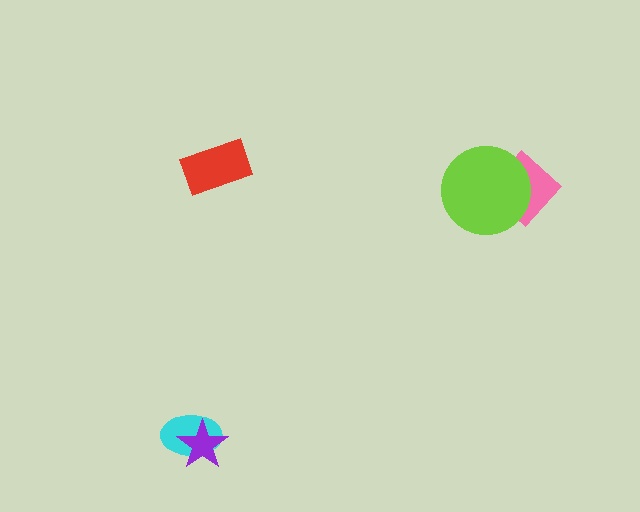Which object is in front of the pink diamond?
The lime circle is in front of the pink diamond.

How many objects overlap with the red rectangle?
0 objects overlap with the red rectangle.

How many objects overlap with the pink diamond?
1 object overlaps with the pink diamond.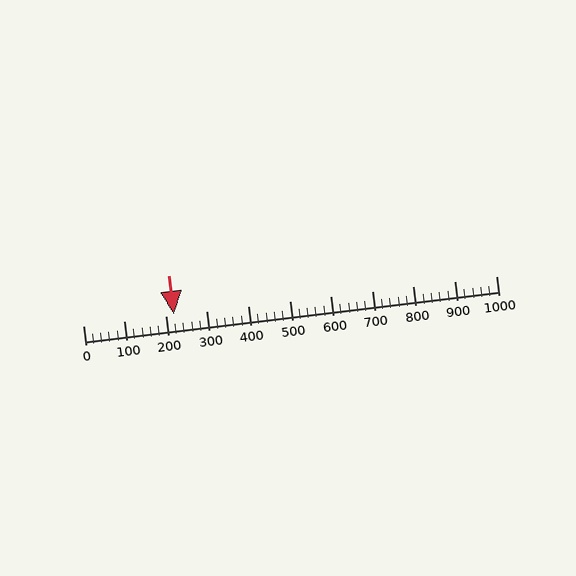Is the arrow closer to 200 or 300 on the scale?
The arrow is closer to 200.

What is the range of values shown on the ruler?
The ruler shows values from 0 to 1000.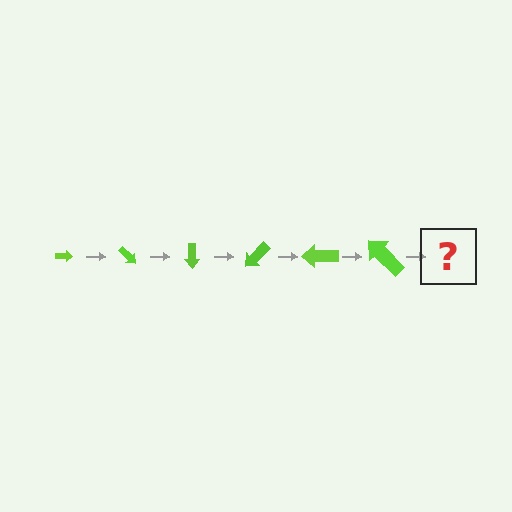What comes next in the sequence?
The next element should be an arrow, larger than the previous one and rotated 270 degrees from the start.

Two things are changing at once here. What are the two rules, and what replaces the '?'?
The two rules are that the arrow grows larger each step and it rotates 45 degrees each step. The '?' should be an arrow, larger than the previous one and rotated 270 degrees from the start.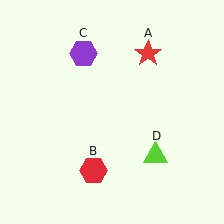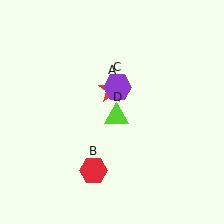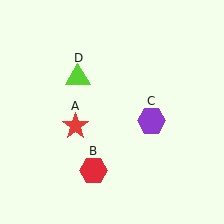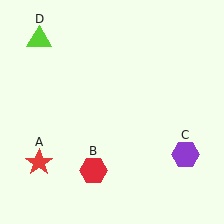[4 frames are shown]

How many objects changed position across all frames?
3 objects changed position: red star (object A), purple hexagon (object C), lime triangle (object D).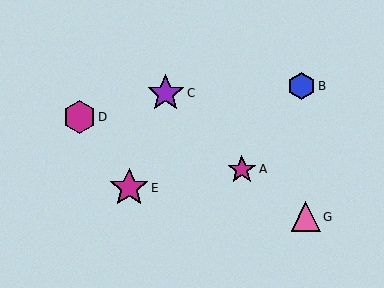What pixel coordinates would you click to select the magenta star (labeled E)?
Click at (129, 188) to select the magenta star E.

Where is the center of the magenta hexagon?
The center of the magenta hexagon is at (79, 117).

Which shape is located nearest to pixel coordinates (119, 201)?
The magenta star (labeled E) at (129, 188) is nearest to that location.